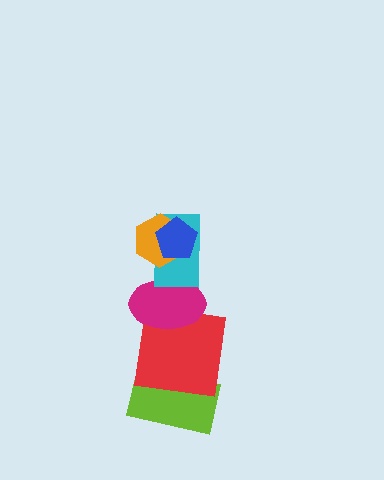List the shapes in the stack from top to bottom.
From top to bottom: the blue pentagon, the orange hexagon, the cyan rectangle, the magenta ellipse, the red square, the lime rectangle.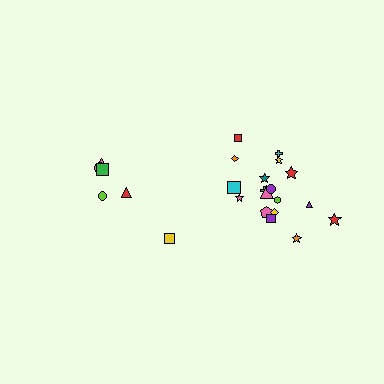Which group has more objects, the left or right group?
The right group.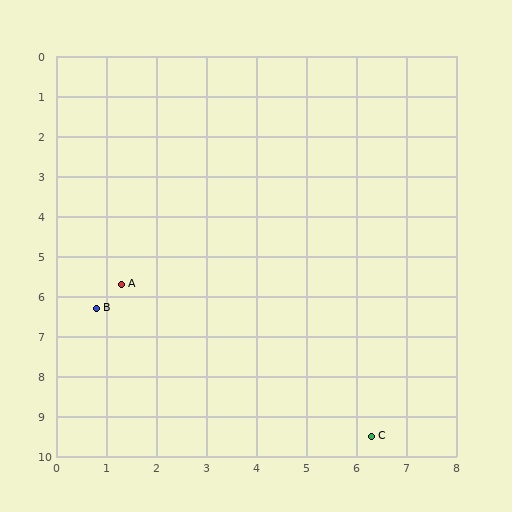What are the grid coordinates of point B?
Point B is at approximately (0.8, 6.3).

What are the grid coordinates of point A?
Point A is at approximately (1.3, 5.7).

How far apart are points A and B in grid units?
Points A and B are about 0.8 grid units apart.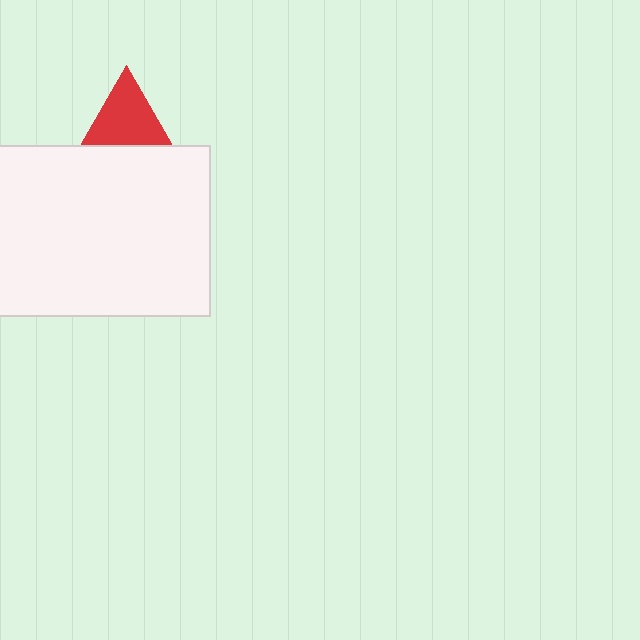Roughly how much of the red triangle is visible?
About half of it is visible (roughly 50%).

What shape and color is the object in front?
The object in front is a white rectangle.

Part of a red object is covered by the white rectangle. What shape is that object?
It is a triangle.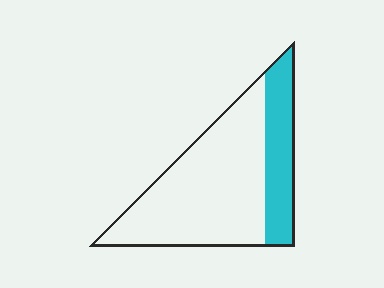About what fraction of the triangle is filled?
About one quarter (1/4).